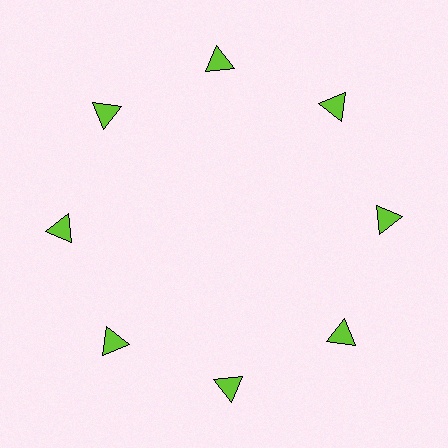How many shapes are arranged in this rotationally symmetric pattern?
There are 8 shapes, arranged in 8 groups of 1.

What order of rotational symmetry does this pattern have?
This pattern has 8-fold rotational symmetry.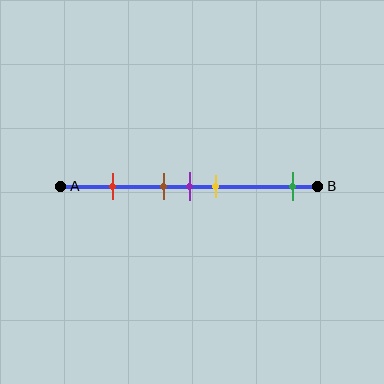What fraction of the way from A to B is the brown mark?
The brown mark is approximately 40% (0.4) of the way from A to B.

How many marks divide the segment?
There are 5 marks dividing the segment.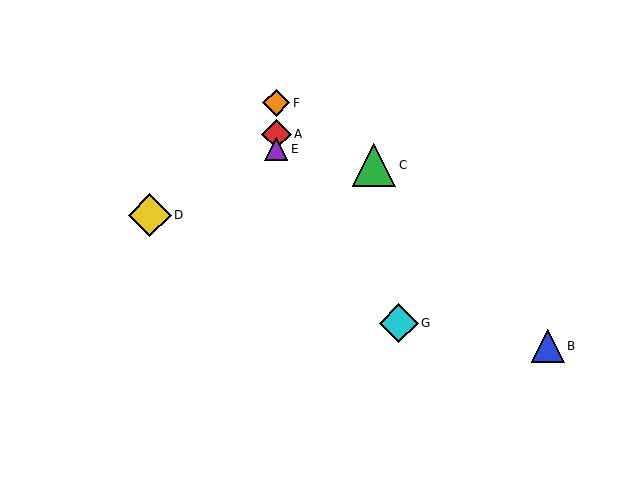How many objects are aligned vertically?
3 objects (A, E, F) are aligned vertically.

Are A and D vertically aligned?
No, A is at x≈276 and D is at x≈150.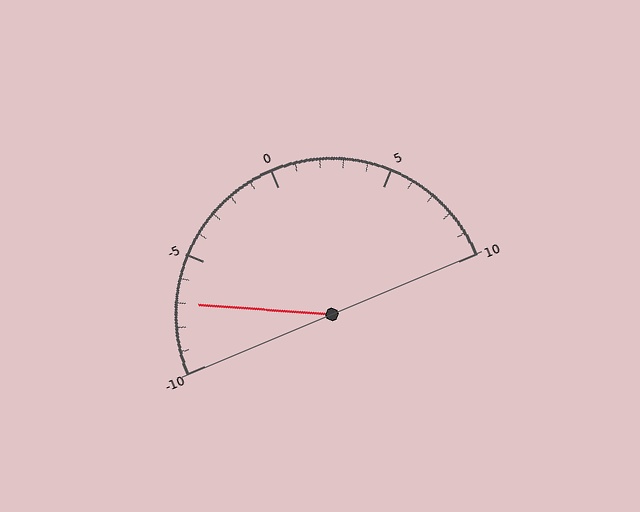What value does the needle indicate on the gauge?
The needle indicates approximately -7.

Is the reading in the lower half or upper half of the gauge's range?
The reading is in the lower half of the range (-10 to 10).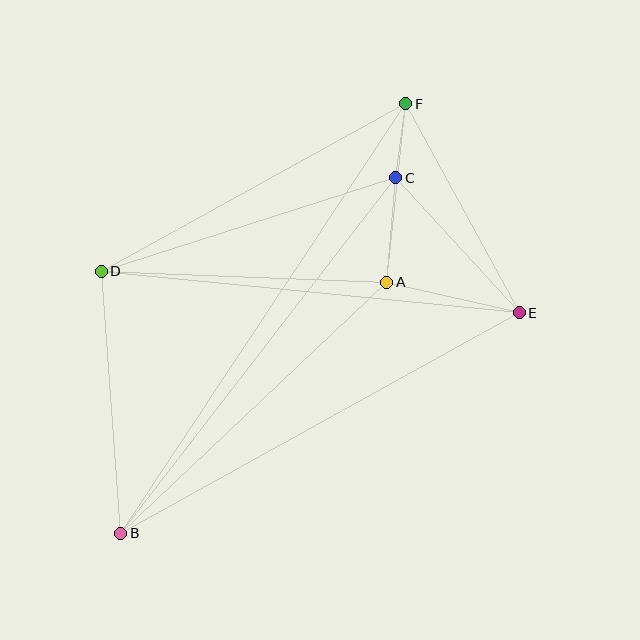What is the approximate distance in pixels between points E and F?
The distance between E and F is approximately 238 pixels.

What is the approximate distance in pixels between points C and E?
The distance between C and E is approximately 183 pixels.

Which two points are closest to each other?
Points C and F are closest to each other.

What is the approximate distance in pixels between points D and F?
The distance between D and F is approximately 348 pixels.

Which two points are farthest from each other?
Points B and F are farthest from each other.